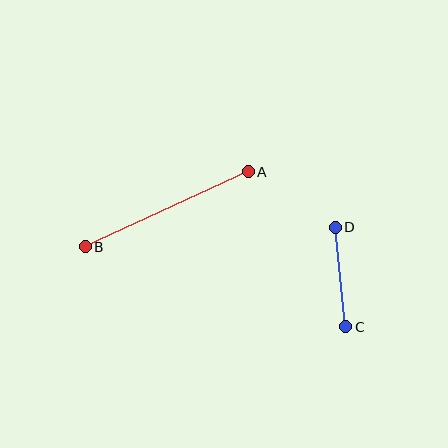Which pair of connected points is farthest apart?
Points A and B are farthest apart.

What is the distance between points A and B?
The distance is approximately 179 pixels.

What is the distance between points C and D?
The distance is approximately 100 pixels.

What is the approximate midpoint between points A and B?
The midpoint is at approximately (167, 209) pixels.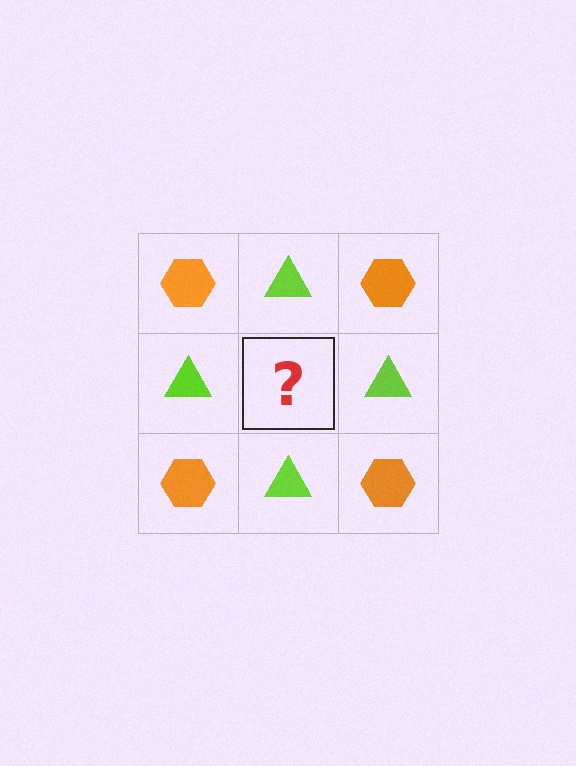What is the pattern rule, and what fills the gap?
The rule is that it alternates orange hexagon and lime triangle in a checkerboard pattern. The gap should be filled with an orange hexagon.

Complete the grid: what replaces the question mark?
The question mark should be replaced with an orange hexagon.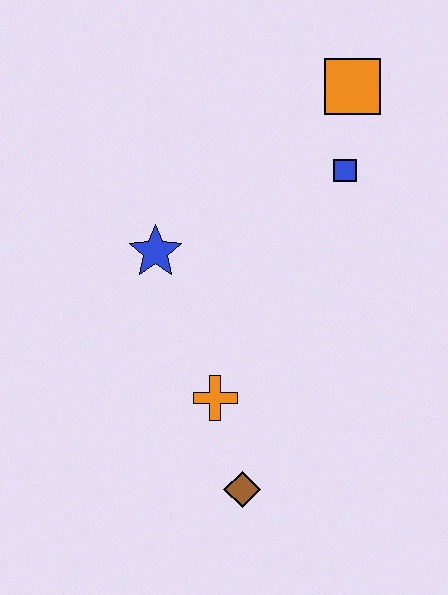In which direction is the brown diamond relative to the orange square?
The brown diamond is below the orange square.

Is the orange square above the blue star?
Yes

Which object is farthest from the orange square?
The brown diamond is farthest from the orange square.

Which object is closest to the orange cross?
The brown diamond is closest to the orange cross.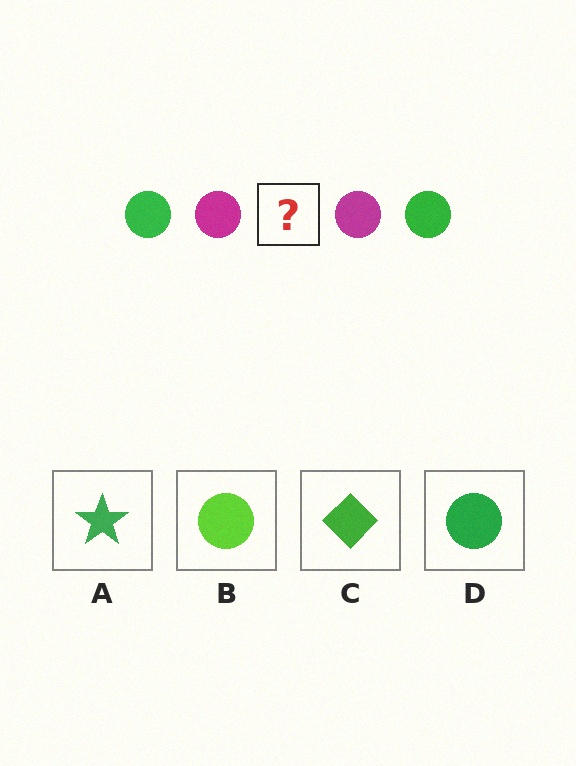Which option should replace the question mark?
Option D.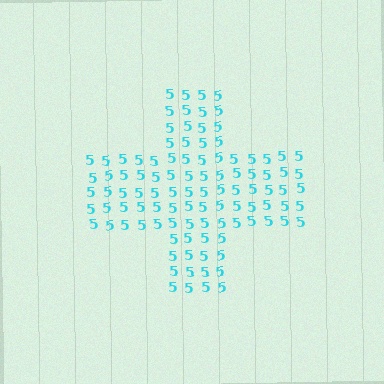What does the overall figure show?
The overall figure shows a cross.